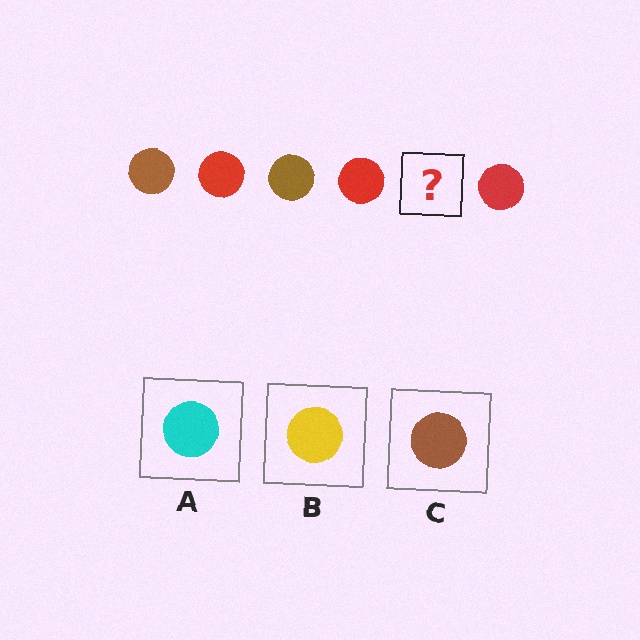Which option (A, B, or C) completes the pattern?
C.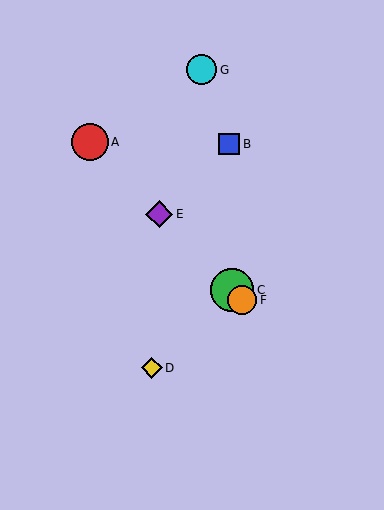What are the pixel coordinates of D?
Object D is at (152, 368).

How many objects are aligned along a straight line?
4 objects (A, C, E, F) are aligned along a straight line.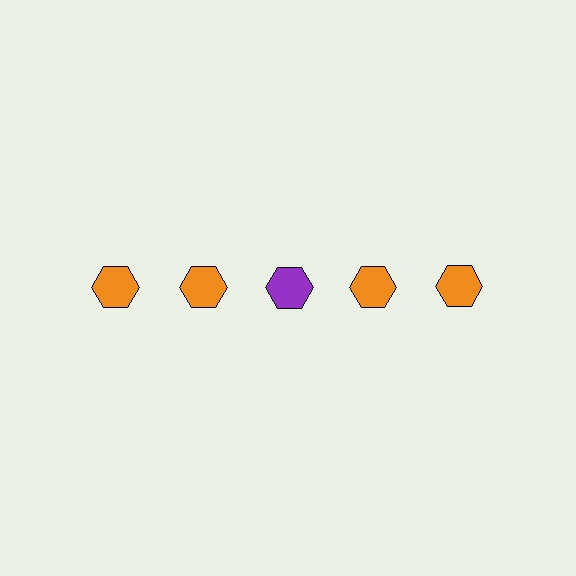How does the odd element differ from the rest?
It has a different color: purple instead of orange.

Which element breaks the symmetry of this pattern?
The purple hexagon in the top row, center column breaks the symmetry. All other shapes are orange hexagons.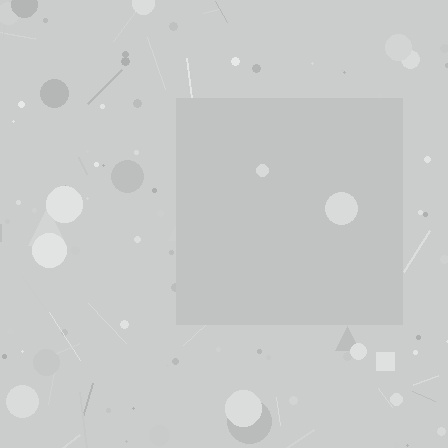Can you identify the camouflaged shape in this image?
The camouflaged shape is a square.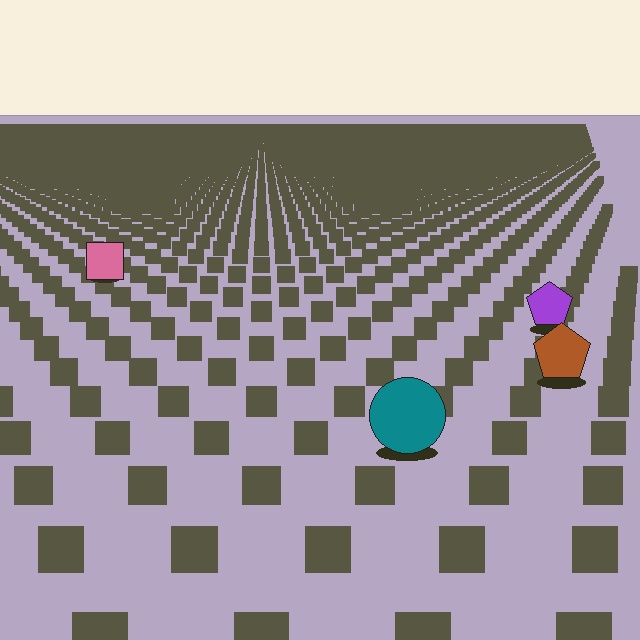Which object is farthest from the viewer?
The pink square is farthest from the viewer. It appears smaller and the ground texture around it is denser.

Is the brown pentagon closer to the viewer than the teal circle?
No. The teal circle is closer — you can tell from the texture gradient: the ground texture is coarser near it.